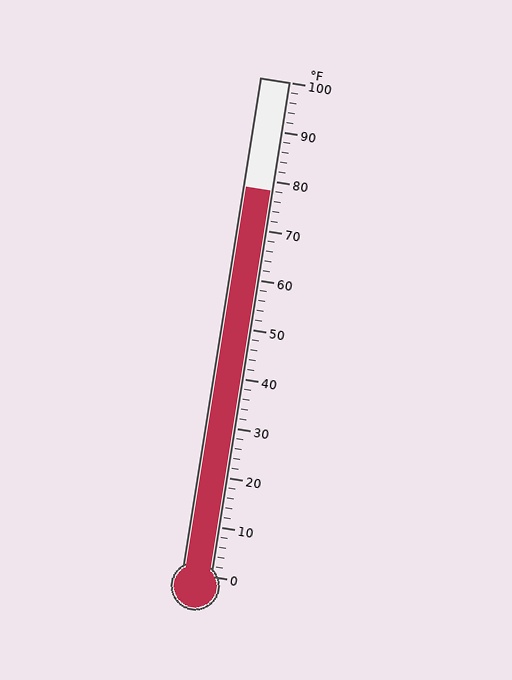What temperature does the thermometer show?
The thermometer shows approximately 78°F.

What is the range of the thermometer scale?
The thermometer scale ranges from 0°F to 100°F.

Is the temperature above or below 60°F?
The temperature is above 60°F.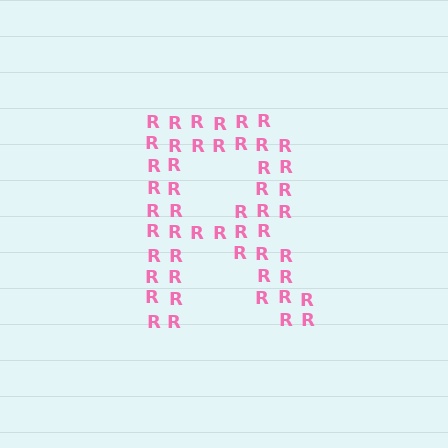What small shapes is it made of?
It is made of small letter R's.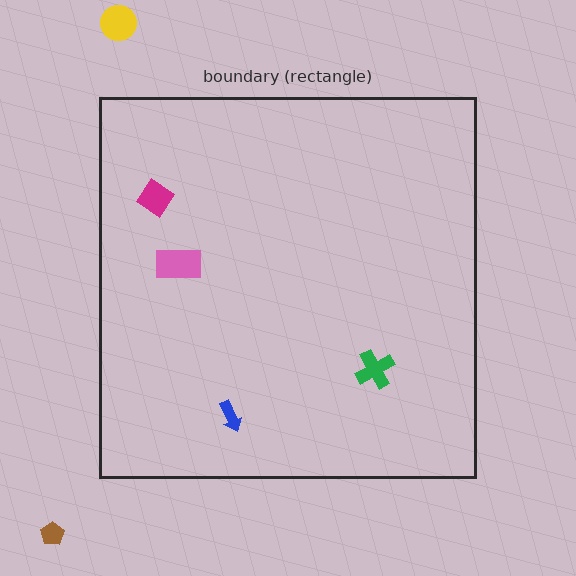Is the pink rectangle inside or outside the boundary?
Inside.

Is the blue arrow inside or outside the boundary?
Inside.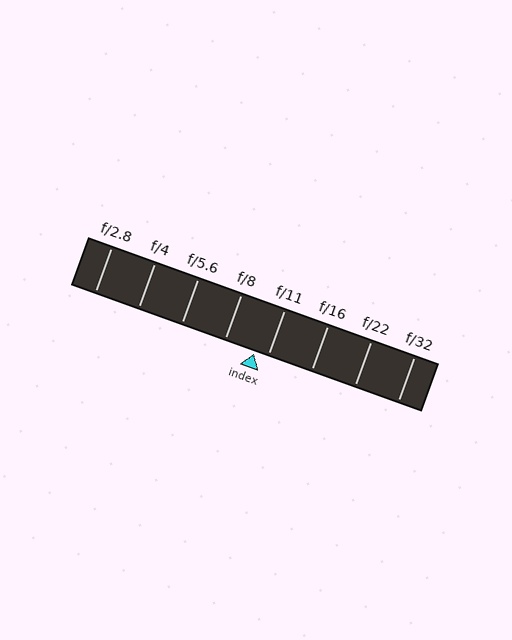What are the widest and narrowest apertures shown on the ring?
The widest aperture shown is f/2.8 and the narrowest is f/32.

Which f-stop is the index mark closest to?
The index mark is closest to f/11.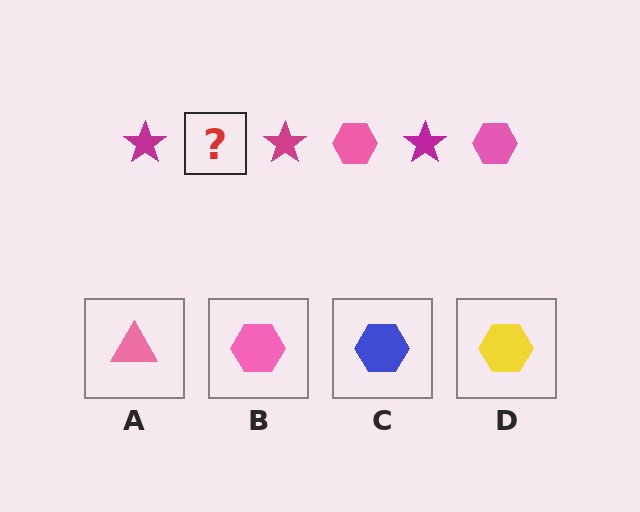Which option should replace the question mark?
Option B.